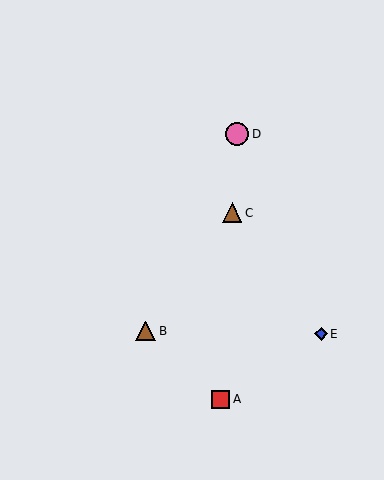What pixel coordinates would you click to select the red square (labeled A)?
Click at (221, 399) to select the red square A.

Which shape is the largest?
The pink circle (labeled D) is the largest.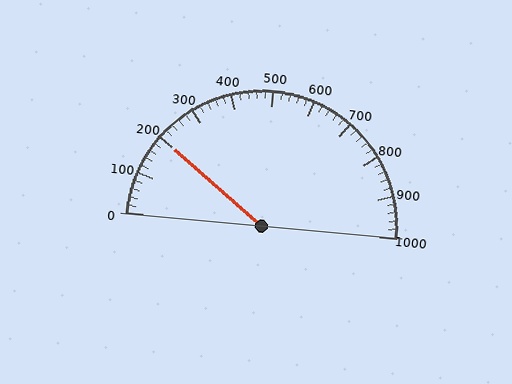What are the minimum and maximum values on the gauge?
The gauge ranges from 0 to 1000.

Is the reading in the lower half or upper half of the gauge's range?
The reading is in the lower half of the range (0 to 1000).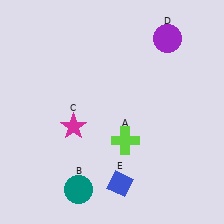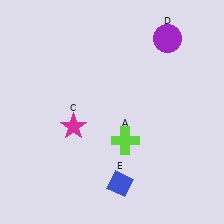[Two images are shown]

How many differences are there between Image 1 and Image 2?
There is 1 difference between the two images.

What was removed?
The teal circle (B) was removed in Image 2.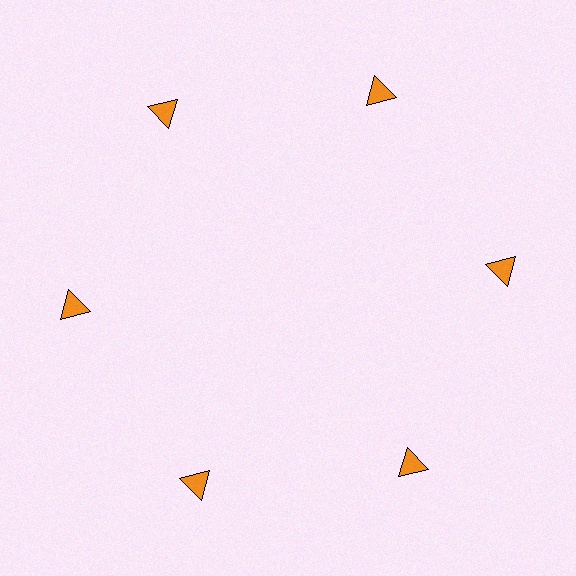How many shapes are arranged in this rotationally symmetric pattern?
There are 6 shapes, arranged in 6 groups of 1.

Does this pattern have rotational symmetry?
Yes, this pattern has 6-fold rotational symmetry. It looks the same after rotating 60 degrees around the center.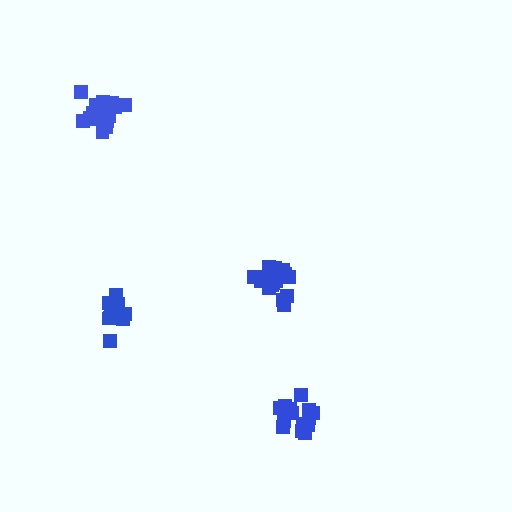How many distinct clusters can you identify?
There are 4 distinct clusters.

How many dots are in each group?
Group 1: 13 dots, Group 2: 16 dots, Group 3: 17 dots, Group 4: 16 dots (62 total).